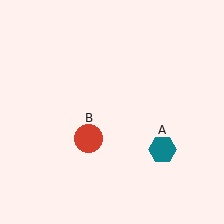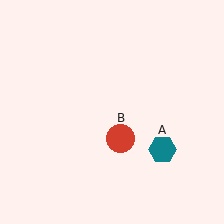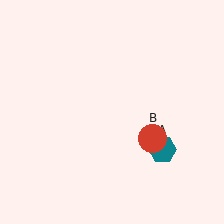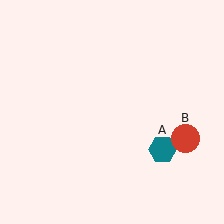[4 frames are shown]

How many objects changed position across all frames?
1 object changed position: red circle (object B).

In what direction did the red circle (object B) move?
The red circle (object B) moved right.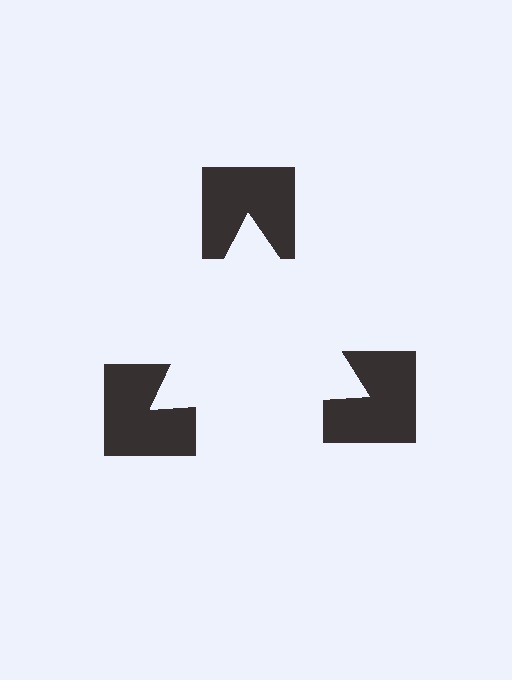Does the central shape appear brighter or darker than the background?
It typically appears slightly brighter than the background, even though no actual brightness change is drawn.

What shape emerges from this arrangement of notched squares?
An illusory triangle — its edges are inferred from the aligned wedge cuts in the notched squares, not physically drawn.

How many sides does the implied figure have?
3 sides.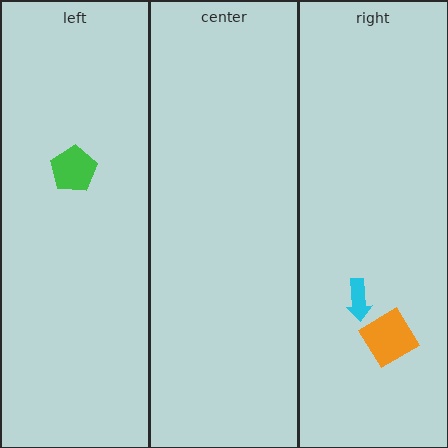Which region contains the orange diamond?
The right region.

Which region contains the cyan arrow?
The right region.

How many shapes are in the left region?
1.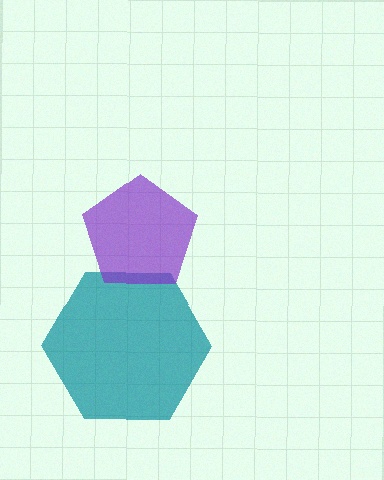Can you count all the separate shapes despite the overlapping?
Yes, there are 2 separate shapes.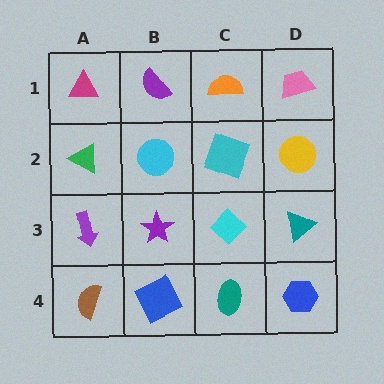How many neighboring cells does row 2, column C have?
4.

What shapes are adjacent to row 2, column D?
A pink trapezoid (row 1, column D), a teal triangle (row 3, column D), a cyan square (row 2, column C).